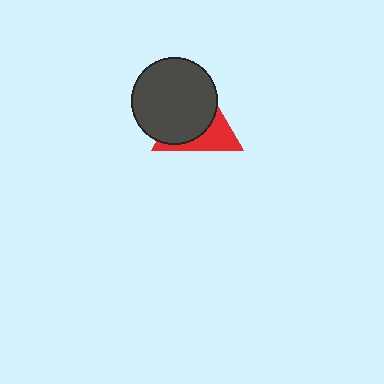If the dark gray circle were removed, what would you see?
You would see the complete red triangle.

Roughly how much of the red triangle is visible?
A small part of it is visible (roughly 39%).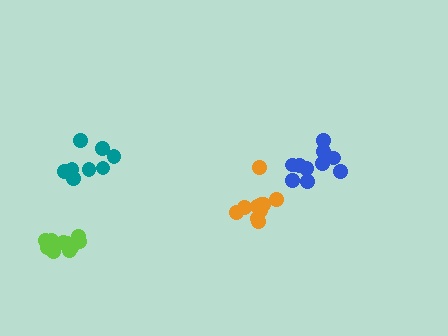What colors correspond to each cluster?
The clusters are colored: lime, orange, blue, teal.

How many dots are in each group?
Group 1: 11 dots, Group 2: 11 dots, Group 3: 10 dots, Group 4: 8 dots (40 total).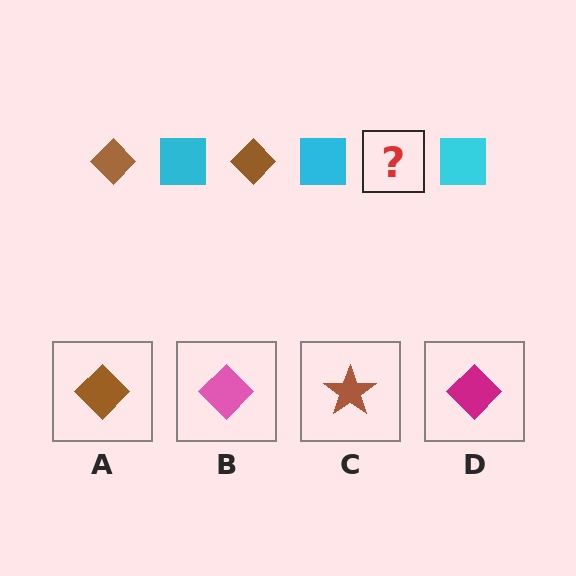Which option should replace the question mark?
Option A.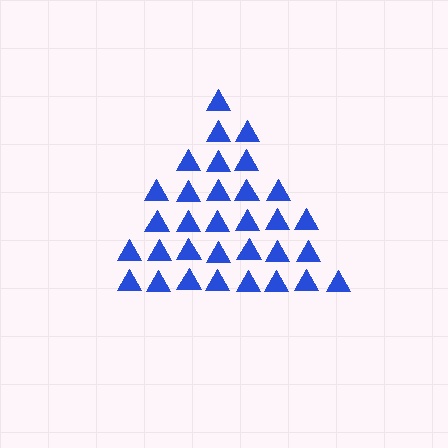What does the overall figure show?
The overall figure shows a triangle.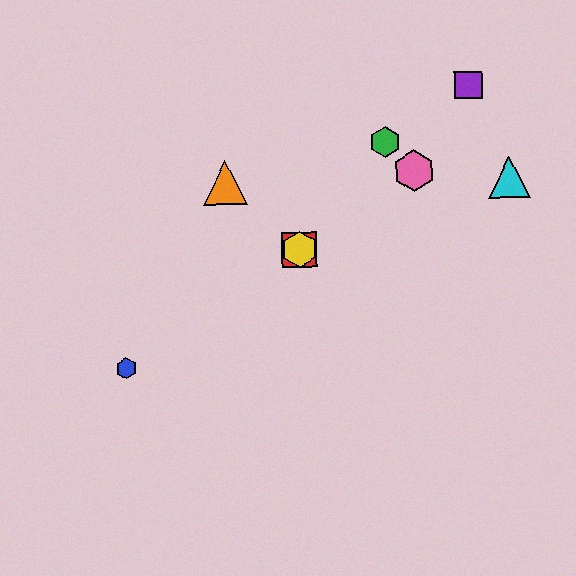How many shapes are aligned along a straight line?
4 shapes (the red square, the blue hexagon, the yellow hexagon, the pink hexagon) are aligned along a straight line.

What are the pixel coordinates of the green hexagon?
The green hexagon is at (385, 142).